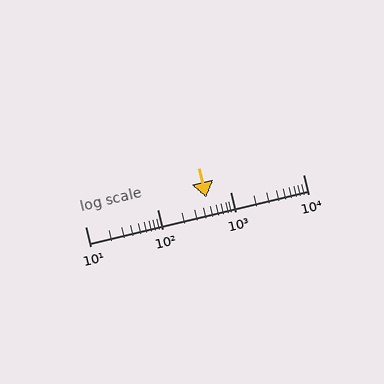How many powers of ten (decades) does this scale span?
The scale spans 3 decades, from 10 to 10000.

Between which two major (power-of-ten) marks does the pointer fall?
The pointer is between 100 and 1000.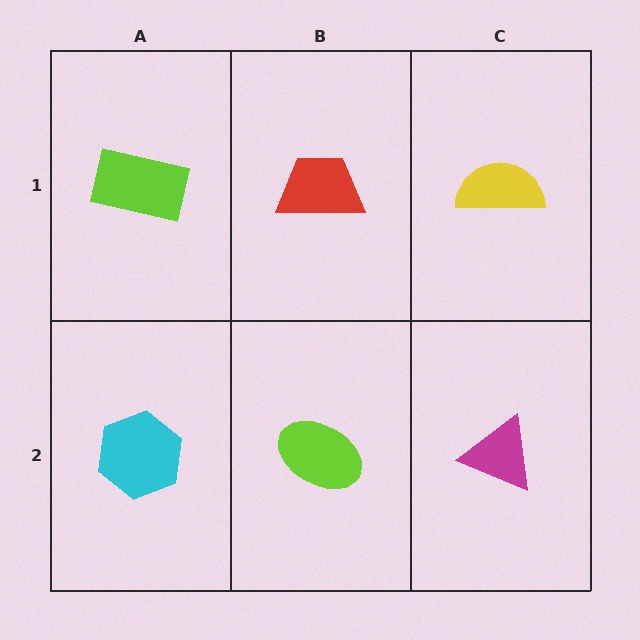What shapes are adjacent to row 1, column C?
A magenta triangle (row 2, column C), a red trapezoid (row 1, column B).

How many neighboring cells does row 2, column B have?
3.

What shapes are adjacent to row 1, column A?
A cyan hexagon (row 2, column A), a red trapezoid (row 1, column B).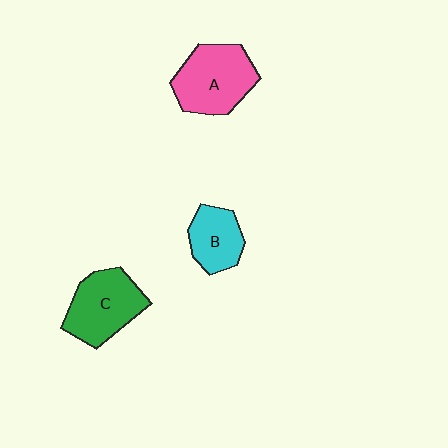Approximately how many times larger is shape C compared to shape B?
Approximately 1.5 times.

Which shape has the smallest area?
Shape B (cyan).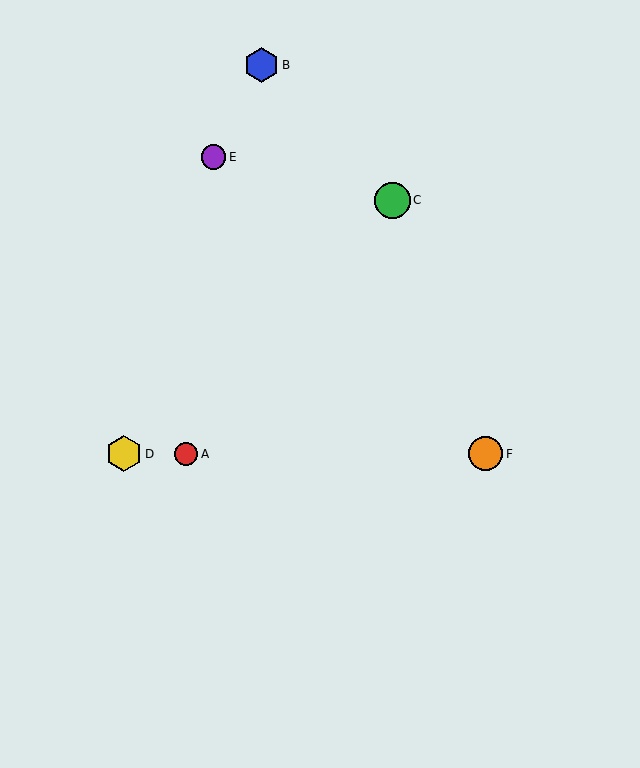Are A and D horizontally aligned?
Yes, both are at y≈454.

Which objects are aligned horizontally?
Objects A, D, F are aligned horizontally.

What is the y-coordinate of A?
Object A is at y≈454.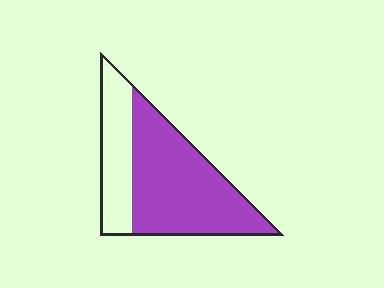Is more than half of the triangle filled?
Yes.